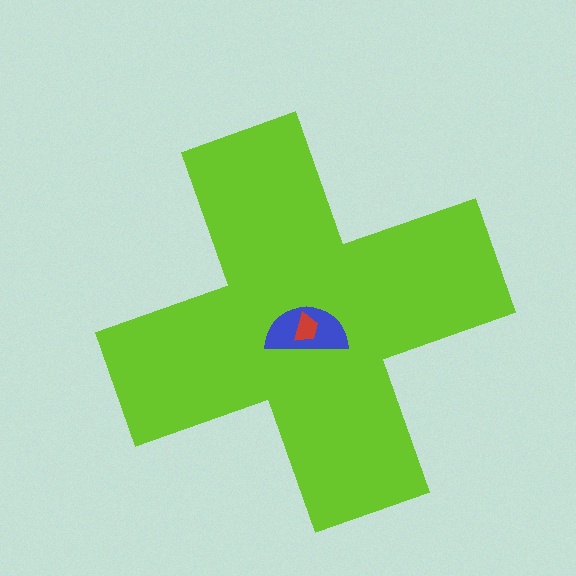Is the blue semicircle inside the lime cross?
Yes.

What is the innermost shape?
The red trapezoid.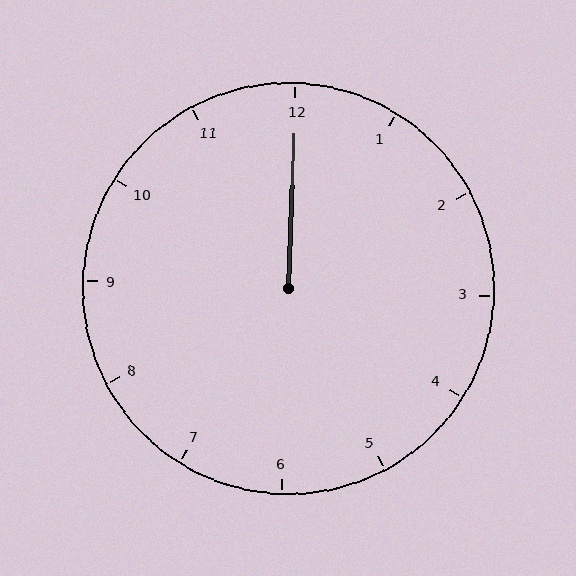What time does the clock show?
12:00.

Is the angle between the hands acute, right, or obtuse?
It is acute.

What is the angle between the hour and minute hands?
Approximately 0 degrees.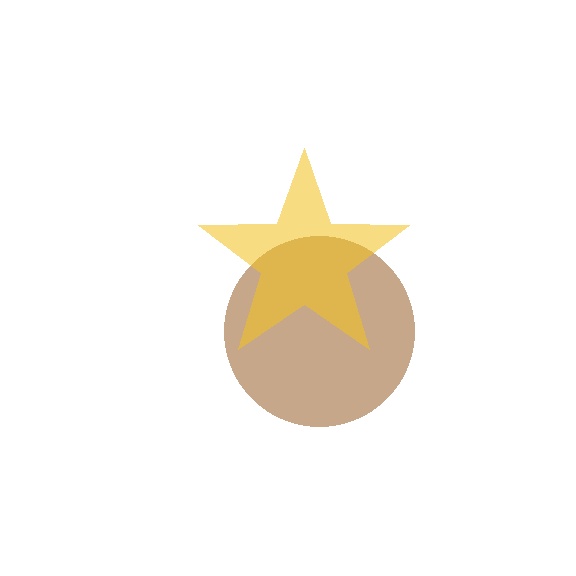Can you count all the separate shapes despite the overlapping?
Yes, there are 2 separate shapes.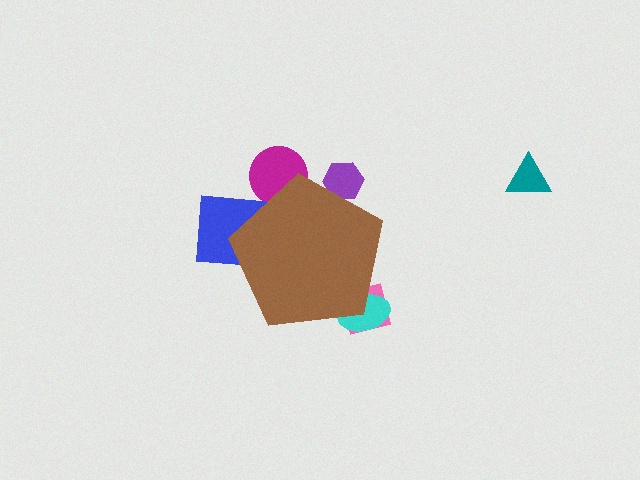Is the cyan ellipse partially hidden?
Yes, the cyan ellipse is partially hidden behind the brown pentagon.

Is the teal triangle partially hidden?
No, the teal triangle is fully visible.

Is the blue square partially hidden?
Yes, the blue square is partially hidden behind the brown pentagon.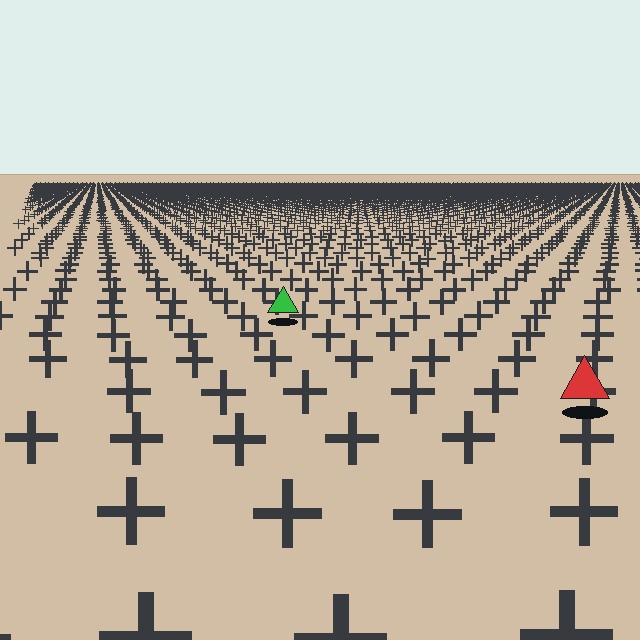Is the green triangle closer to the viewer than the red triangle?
No. The red triangle is closer — you can tell from the texture gradient: the ground texture is coarser near it.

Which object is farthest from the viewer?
The green triangle is farthest from the viewer. It appears smaller and the ground texture around it is denser.